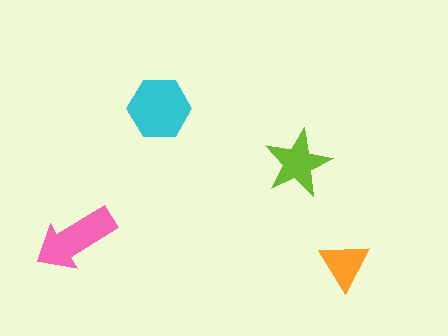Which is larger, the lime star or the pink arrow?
The pink arrow.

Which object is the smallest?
The orange triangle.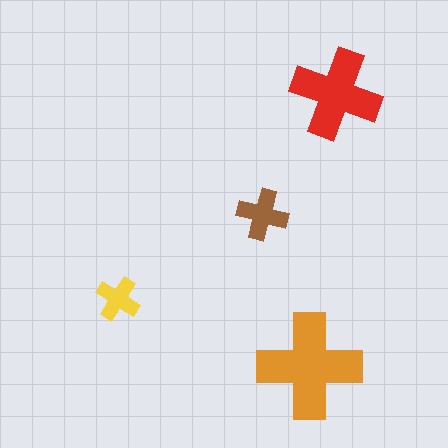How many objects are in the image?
There are 4 objects in the image.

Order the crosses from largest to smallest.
the orange one, the red one, the brown one, the yellow one.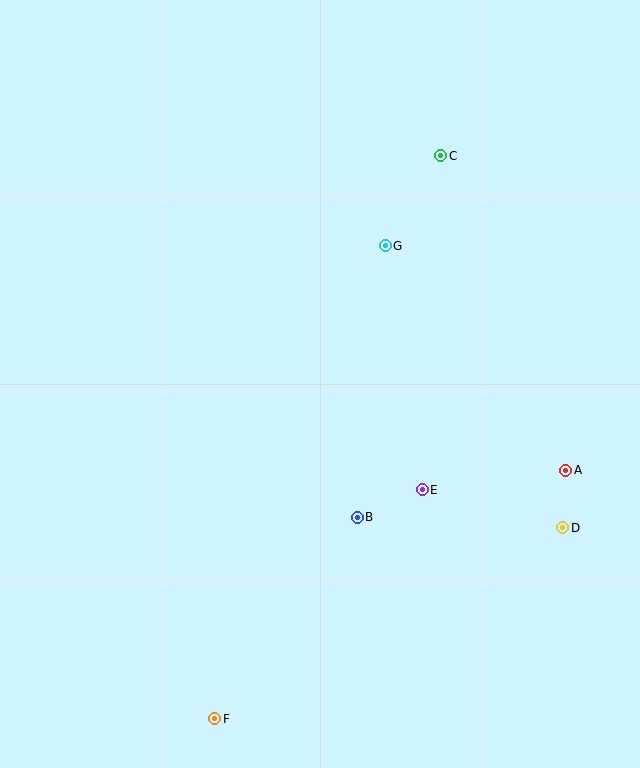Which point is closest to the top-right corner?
Point C is closest to the top-right corner.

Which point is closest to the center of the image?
Point B at (357, 517) is closest to the center.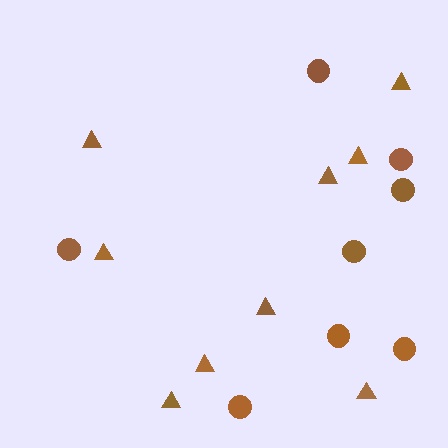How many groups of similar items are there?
There are 2 groups: one group of triangles (9) and one group of circles (8).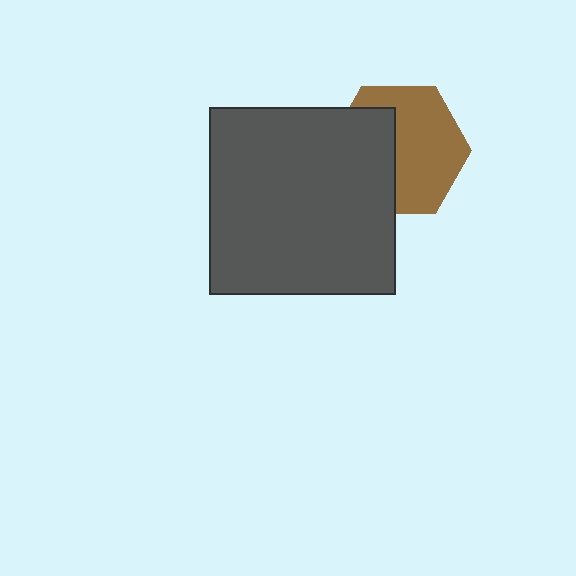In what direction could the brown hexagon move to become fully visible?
The brown hexagon could move right. That would shift it out from behind the dark gray square entirely.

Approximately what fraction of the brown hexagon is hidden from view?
Roughly 41% of the brown hexagon is hidden behind the dark gray square.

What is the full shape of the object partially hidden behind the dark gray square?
The partially hidden object is a brown hexagon.